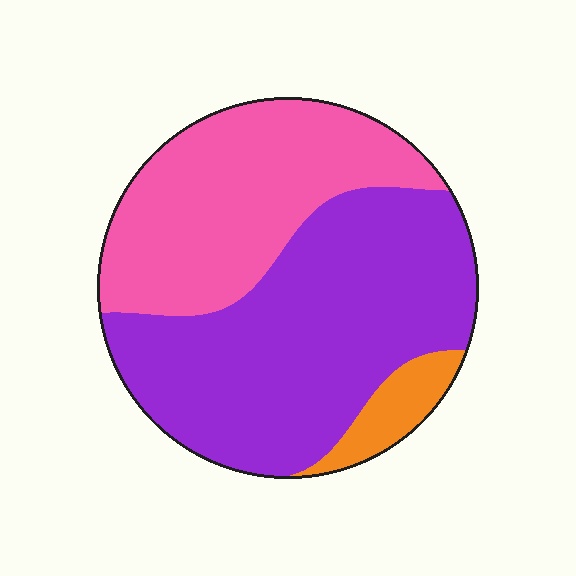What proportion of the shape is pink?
Pink covers around 40% of the shape.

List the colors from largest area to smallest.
From largest to smallest: purple, pink, orange.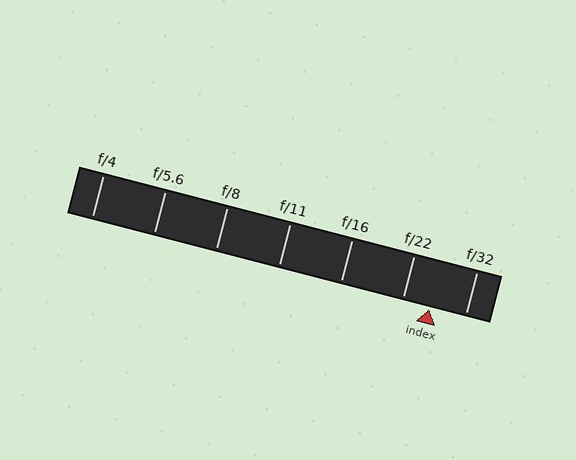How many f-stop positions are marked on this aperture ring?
There are 7 f-stop positions marked.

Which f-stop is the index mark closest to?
The index mark is closest to f/22.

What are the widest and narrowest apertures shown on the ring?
The widest aperture shown is f/4 and the narrowest is f/32.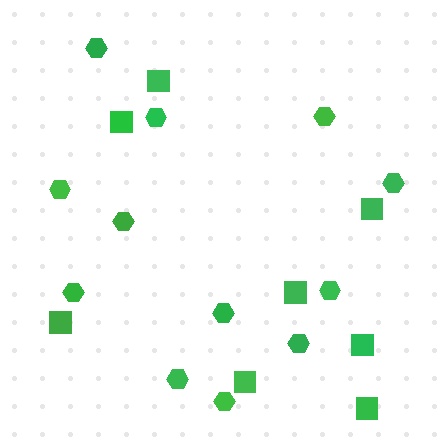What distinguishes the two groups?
There are 2 groups: one group of squares (8) and one group of hexagons (12).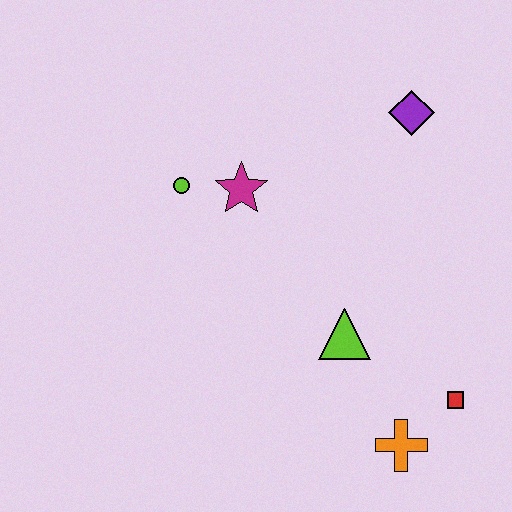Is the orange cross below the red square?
Yes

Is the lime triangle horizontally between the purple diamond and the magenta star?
Yes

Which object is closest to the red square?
The orange cross is closest to the red square.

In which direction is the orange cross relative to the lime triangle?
The orange cross is below the lime triangle.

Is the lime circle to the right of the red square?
No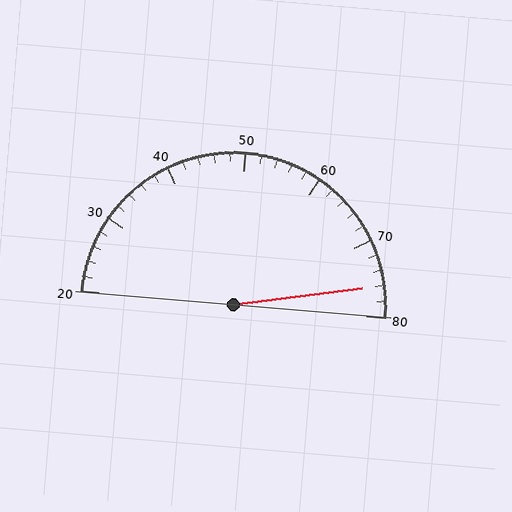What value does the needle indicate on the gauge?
The needle indicates approximately 76.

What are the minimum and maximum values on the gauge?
The gauge ranges from 20 to 80.